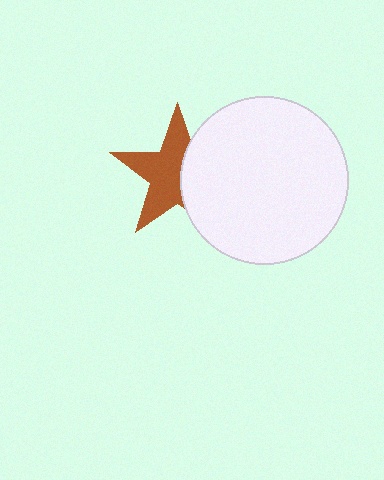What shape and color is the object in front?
The object in front is a white circle.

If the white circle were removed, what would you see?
You would see the complete brown star.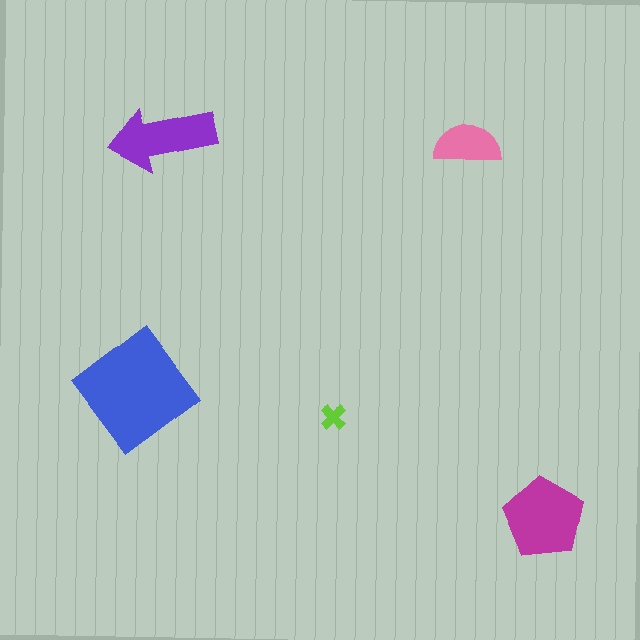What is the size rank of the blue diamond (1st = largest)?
1st.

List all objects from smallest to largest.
The lime cross, the pink semicircle, the purple arrow, the magenta pentagon, the blue diamond.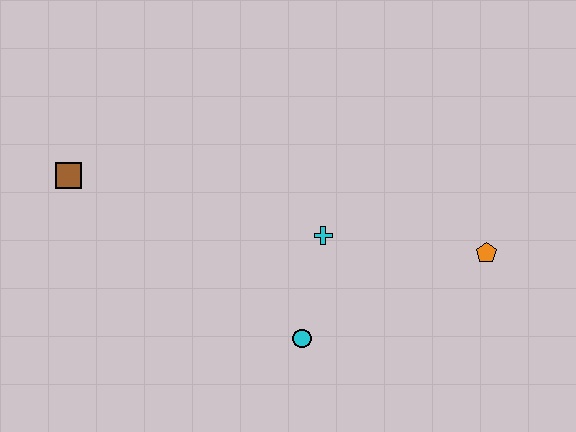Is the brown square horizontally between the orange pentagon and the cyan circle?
No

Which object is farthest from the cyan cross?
The brown square is farthest from the cyan cross.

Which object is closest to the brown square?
The cyan cross is closest to the brown square.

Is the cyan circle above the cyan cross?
No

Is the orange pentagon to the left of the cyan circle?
No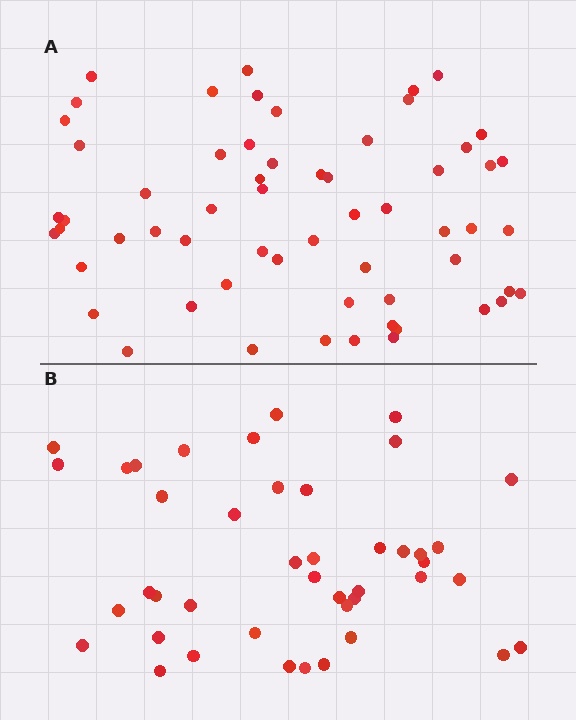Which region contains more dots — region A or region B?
Region A (the top region) has more dots.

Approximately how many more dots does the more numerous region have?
Region A has approximately 15 more dots than region B.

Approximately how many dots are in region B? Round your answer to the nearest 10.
About 40 dots. (The exact count is 43, which rounds to 40.)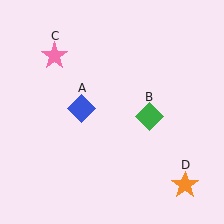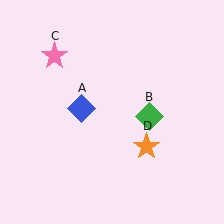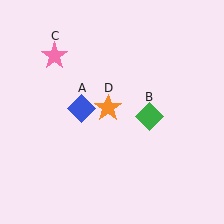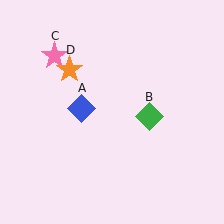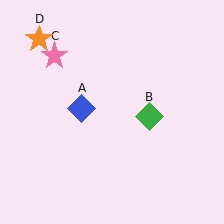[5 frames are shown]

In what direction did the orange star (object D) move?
The orange star (object D) moved up and to the left.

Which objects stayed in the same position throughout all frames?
Blue diamond (object A) and green diamond (object B) and pink star (object C) remained stationary.